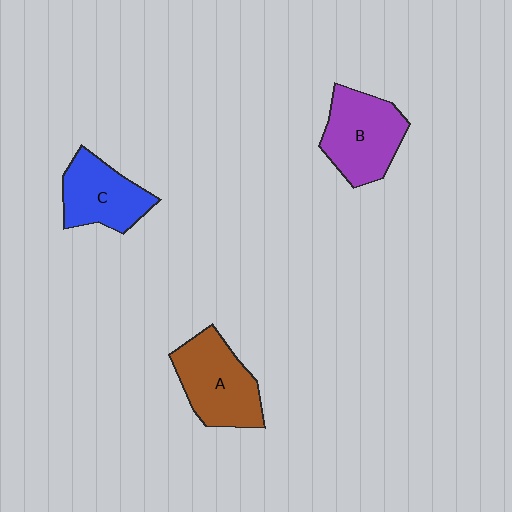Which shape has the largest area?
Shape A (brown).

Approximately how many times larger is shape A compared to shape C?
Approximately 1.2 times.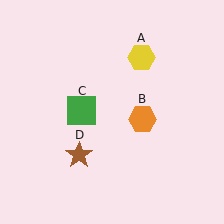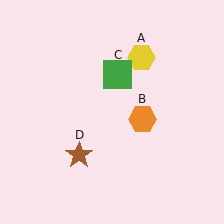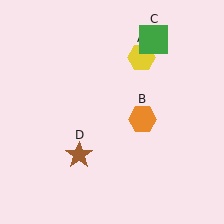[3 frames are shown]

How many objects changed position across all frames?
1 object changed position: green square (object C).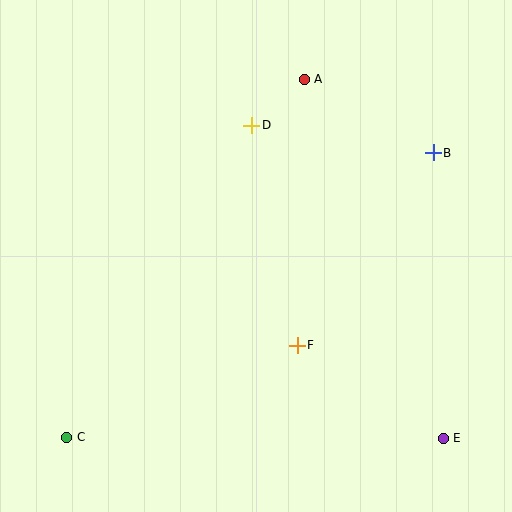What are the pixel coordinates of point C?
Point C is at (67, 437).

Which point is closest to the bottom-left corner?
Point C is closest to the bottom-left corner.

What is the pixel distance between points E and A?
The distance between E and A is 385 pixels.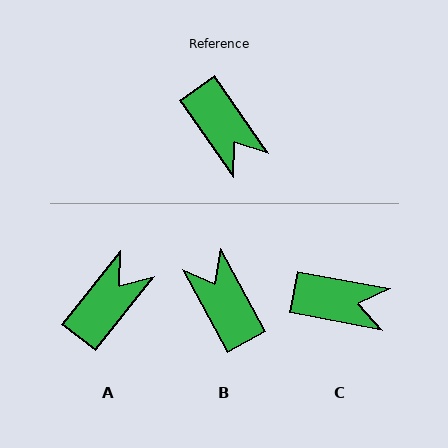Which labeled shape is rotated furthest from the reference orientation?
B, about 173 degrees away.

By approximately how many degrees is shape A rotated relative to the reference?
Approximately 107 degrees counter-clockwise.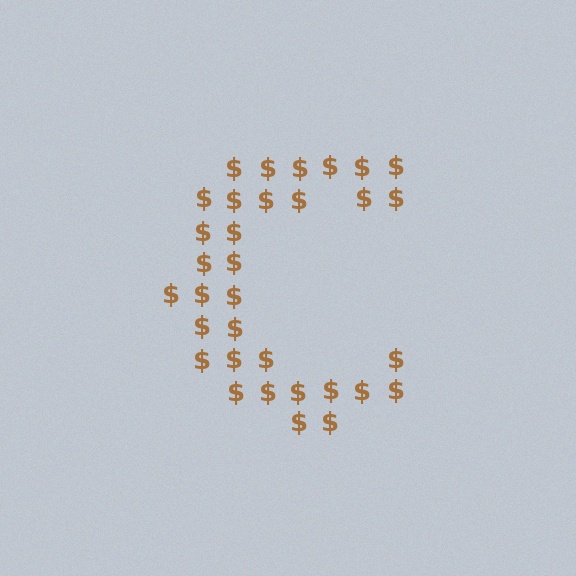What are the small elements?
The small elements are dollar signs.